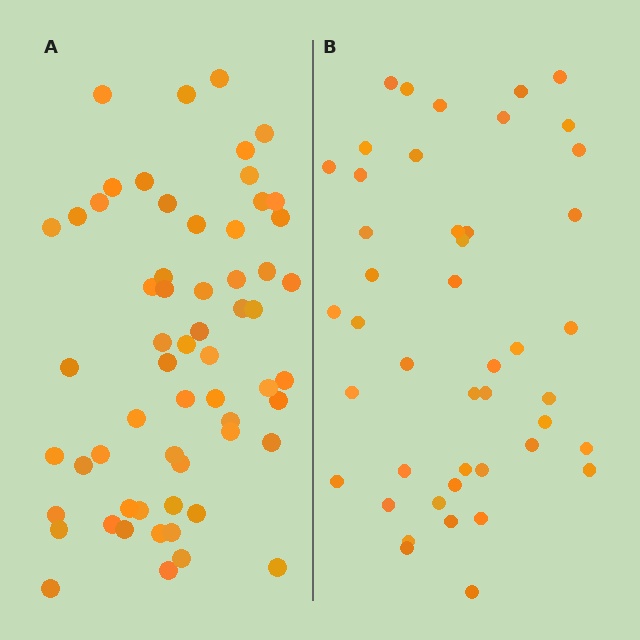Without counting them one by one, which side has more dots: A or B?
Region A (the left region) has more dots.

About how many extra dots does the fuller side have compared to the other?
Region A has approximately 15 more dots than region B.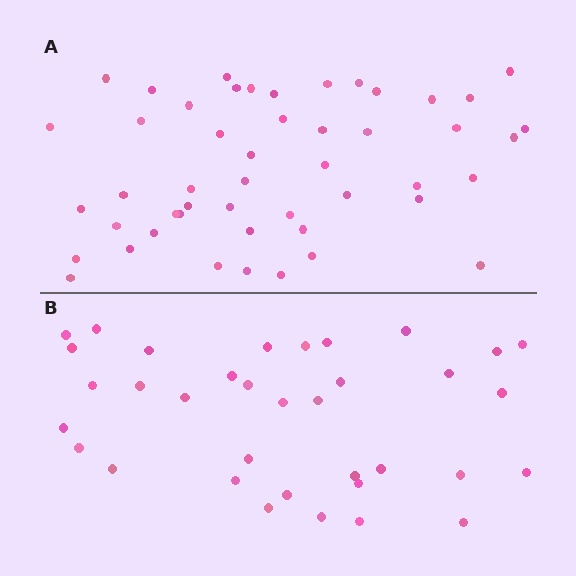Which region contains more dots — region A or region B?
Region A (the top region) has more dots.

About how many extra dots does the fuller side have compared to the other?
Region A has approximately 15 more dots than region B.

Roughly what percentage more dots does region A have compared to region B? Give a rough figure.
About 40% more.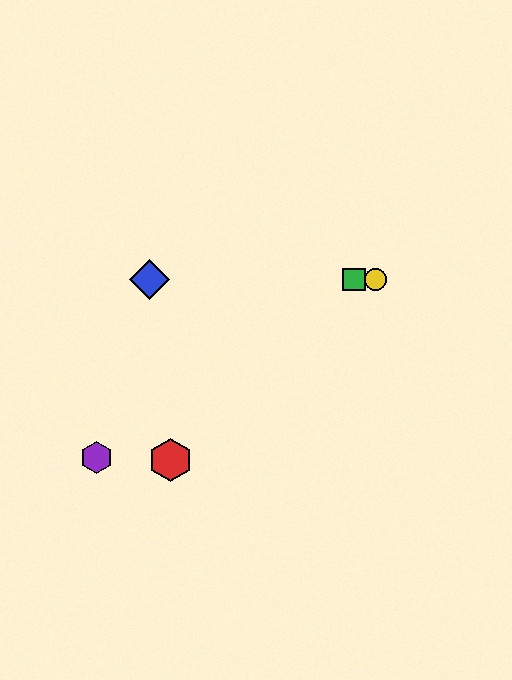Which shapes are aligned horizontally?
The blue diamond, the green square, the yellow circle are aligned horizontally.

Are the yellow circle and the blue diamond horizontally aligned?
Yes, both are at y≈280.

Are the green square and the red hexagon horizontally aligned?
No, the green square is at y≈280 and the red hexagon is at y≈460.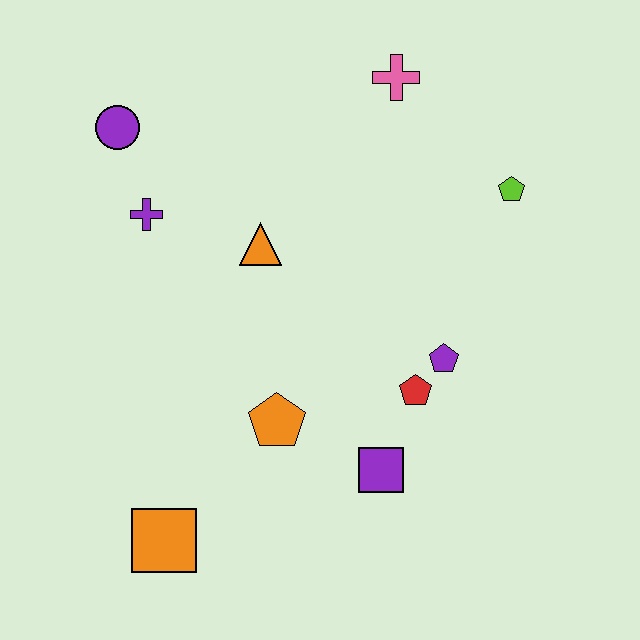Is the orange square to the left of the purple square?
Yes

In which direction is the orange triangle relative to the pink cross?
The orange triangle is below the pink cross.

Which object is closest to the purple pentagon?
The red pentagon is closest to the purple pentagon.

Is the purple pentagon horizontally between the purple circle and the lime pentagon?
Yes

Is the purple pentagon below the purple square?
No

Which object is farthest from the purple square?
The purple circle is farthest from the purple square.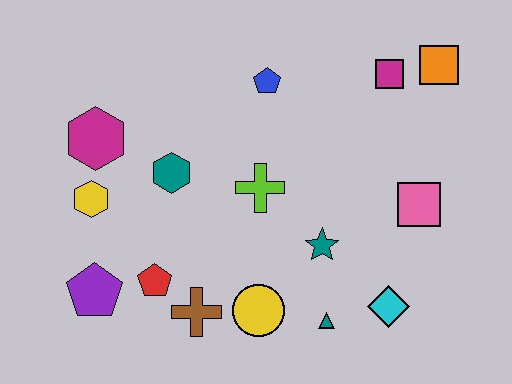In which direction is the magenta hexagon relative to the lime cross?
The magenta hexagon is to the left of the lime cross.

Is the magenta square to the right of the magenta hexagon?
Yes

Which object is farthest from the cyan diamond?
The magenta hexagon is farthest from the cyan diamond.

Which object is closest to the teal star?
The teal triangle is closest to the teal star.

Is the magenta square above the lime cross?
Yes